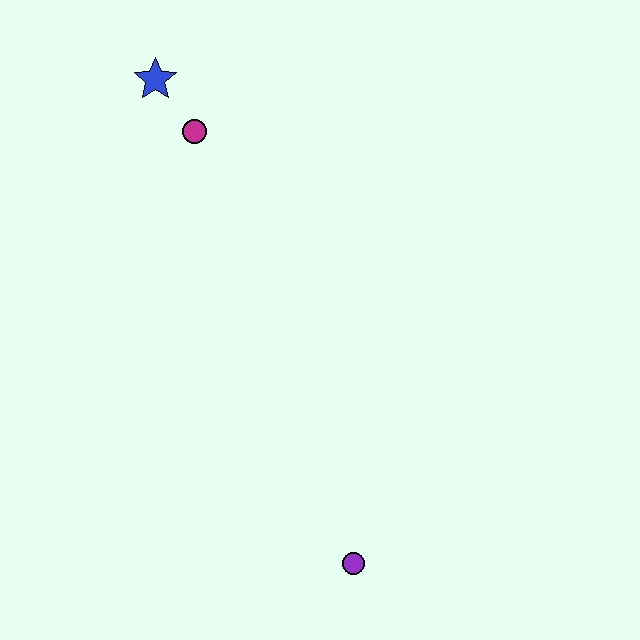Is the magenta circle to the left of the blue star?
No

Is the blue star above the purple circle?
Yes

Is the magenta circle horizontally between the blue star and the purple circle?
Yes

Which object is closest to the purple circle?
The magenta circle is closest to the purple circle.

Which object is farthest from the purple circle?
The blue star is farthest from the purple circle.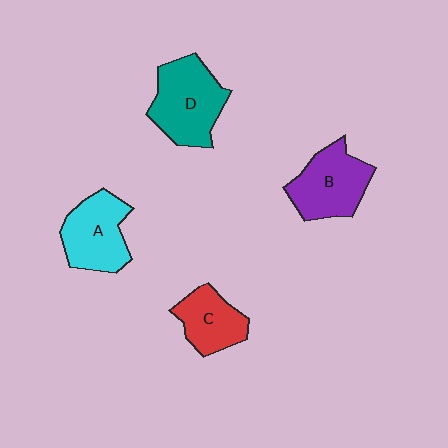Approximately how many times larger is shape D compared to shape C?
Approximately 1.5 times.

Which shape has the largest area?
Shape D (teal).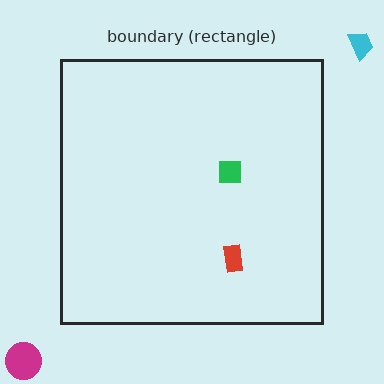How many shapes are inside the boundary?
2 inside, 2 outside.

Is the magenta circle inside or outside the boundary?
Outside.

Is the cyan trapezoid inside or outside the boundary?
Outside.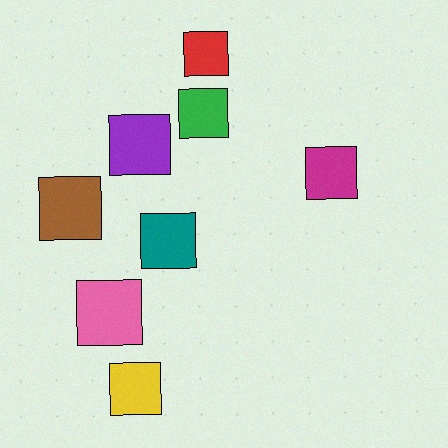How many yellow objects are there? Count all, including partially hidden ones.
There is 1 yellow object.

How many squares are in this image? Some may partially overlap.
There are 8 squares.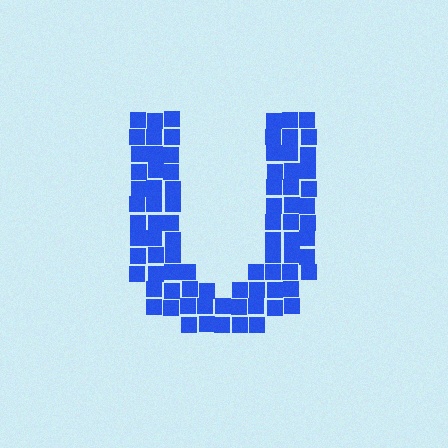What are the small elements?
The small elements are squares.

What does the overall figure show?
The overall figure shows the letter U.